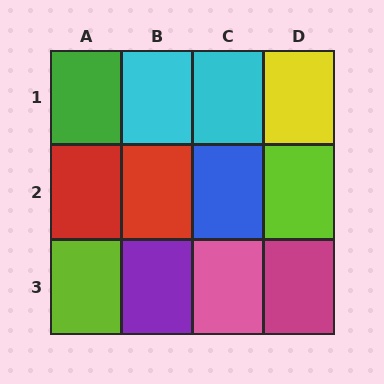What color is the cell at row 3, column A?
Lime.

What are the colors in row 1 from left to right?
Green, cyan, cyan, yellow.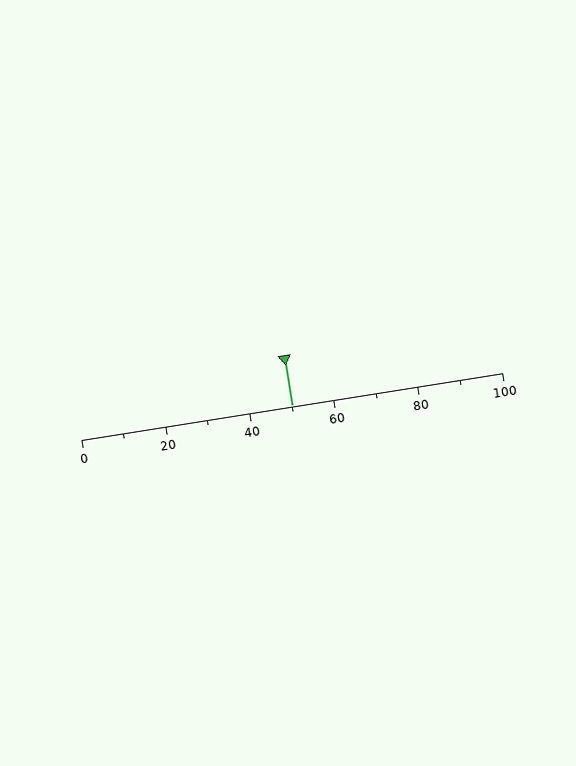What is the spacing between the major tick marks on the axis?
The major ticks are spaced 20 apart.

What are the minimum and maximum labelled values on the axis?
The axis runs from 0 to 100.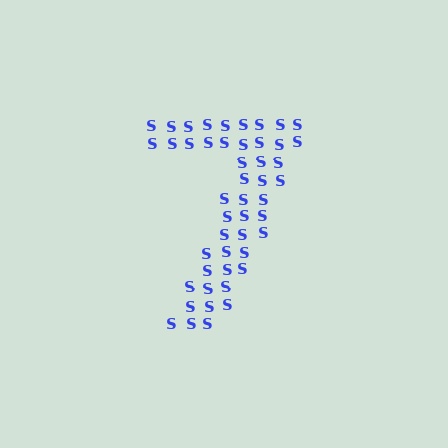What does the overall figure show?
The overall figure shows the digit 7.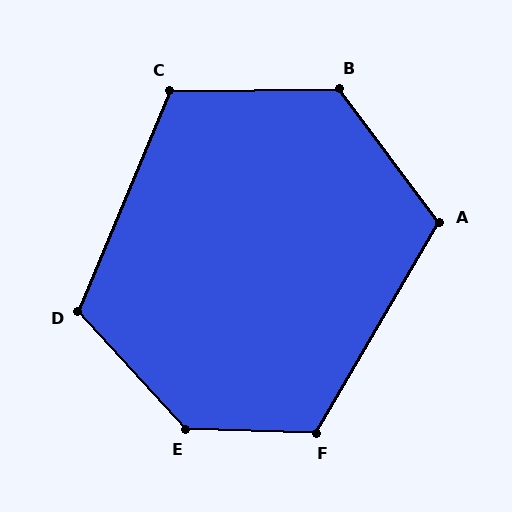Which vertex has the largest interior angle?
E, at approximately 134 degrees.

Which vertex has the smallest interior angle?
A, at approximately 113 degrees.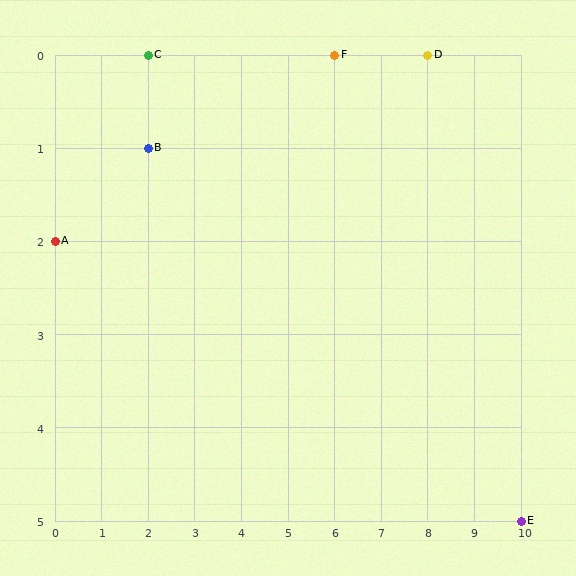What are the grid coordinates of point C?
Point C is at grid coordinates (2, 0).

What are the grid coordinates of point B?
Point B is at grid coordinates (2, 1).